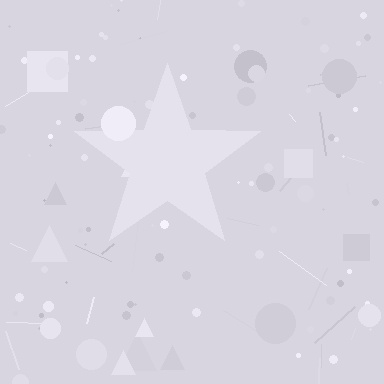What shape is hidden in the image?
A star is hidden in the image.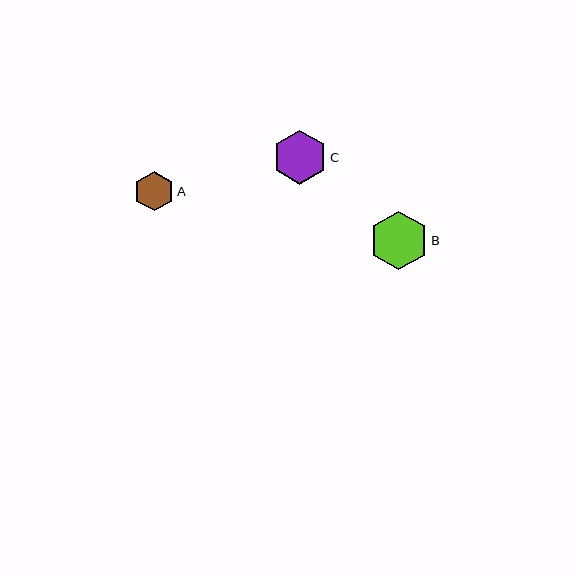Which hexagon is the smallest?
Hexagon A is the smallest with a size of approximately 40 pixels.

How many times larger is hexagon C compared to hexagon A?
Hexagon C is approximately 1.4 times the size of hexagon A.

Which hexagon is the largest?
Hexagon B is the largest with a size of approximately 58 pixels.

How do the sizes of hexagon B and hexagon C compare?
Hexagon B and hexagon C are approximately the same size.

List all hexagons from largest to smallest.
From largest to smallest: B, C, A.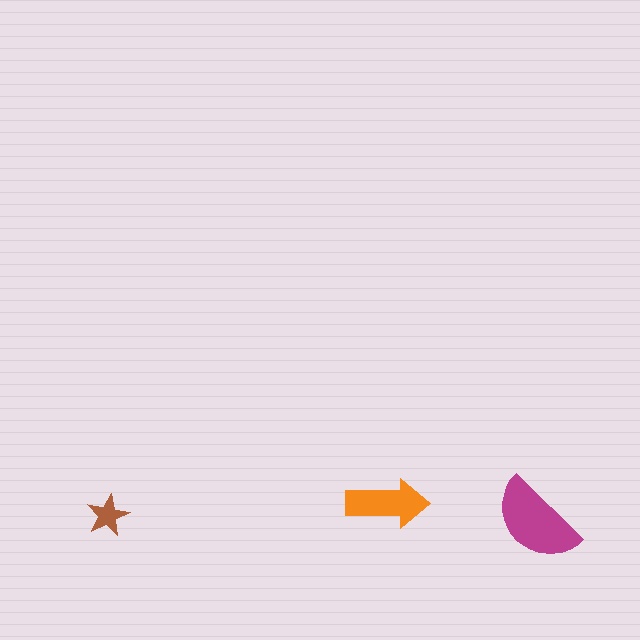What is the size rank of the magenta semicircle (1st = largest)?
1st.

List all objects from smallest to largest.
The brown star, the orange arrow, the magenta semicircle.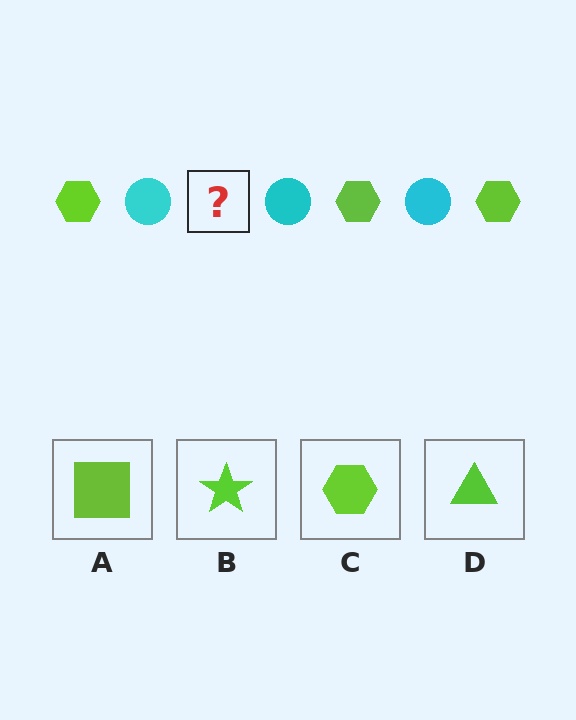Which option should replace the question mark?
Option C.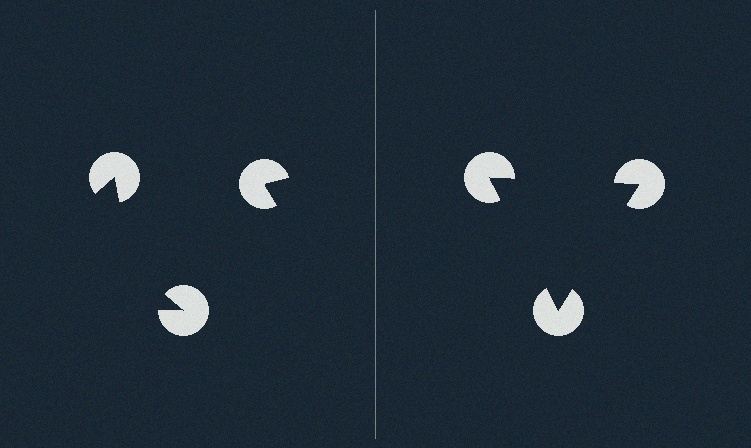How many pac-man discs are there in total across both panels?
6 — 3 on each side.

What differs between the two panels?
The pac-man discs are positioned identically on both sides; only the wedge orientations differ. On the right they align to a triangle; on the left they are misaligned.